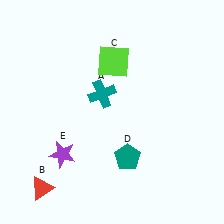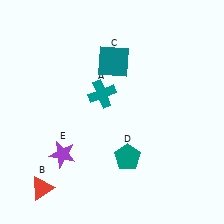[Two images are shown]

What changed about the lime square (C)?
In Image 1, C is lime. In Image 2, it changed to teal.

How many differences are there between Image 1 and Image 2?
There is 1 difference between the two images.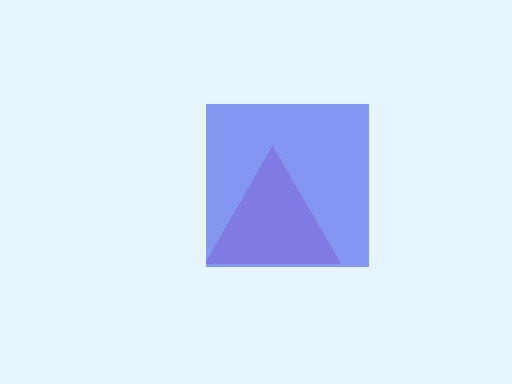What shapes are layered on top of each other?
The layered shapes are: a pink triangle, a blue square.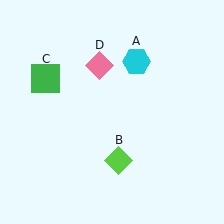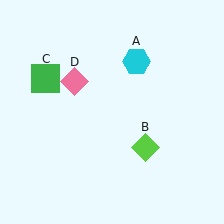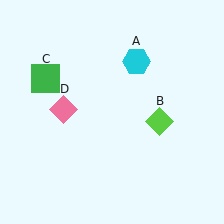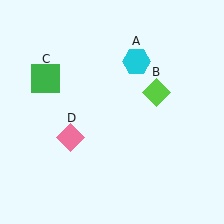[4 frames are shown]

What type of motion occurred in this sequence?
The lime diamond (object B), pink diamond (object D) rotated counterclockwise around the center of the scene.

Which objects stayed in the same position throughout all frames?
Cyan hexagon (object A) and green square (object C) remained stationary.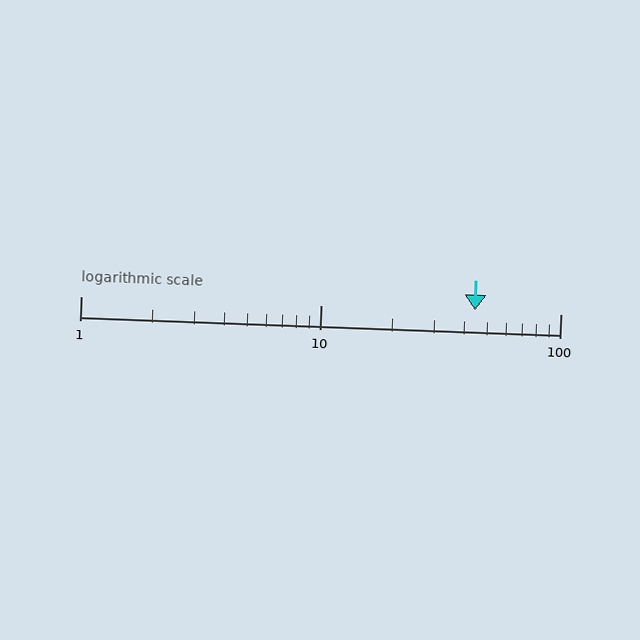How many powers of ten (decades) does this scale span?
The scale spans 2 decades, from 1 to 100.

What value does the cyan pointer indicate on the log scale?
The pointer indicates approximately 44.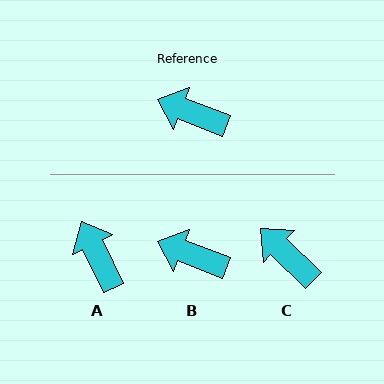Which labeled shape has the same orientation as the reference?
B.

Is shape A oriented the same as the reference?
No, it is off by about 43 degrees.